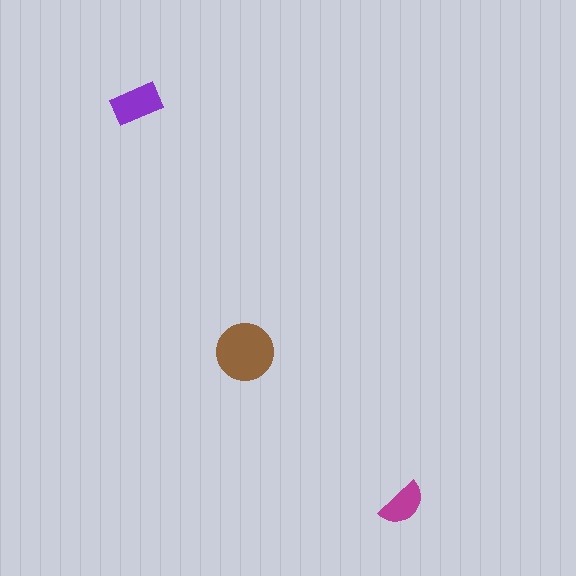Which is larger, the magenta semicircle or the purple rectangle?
The purple rectangle.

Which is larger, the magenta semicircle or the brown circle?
The brown circle.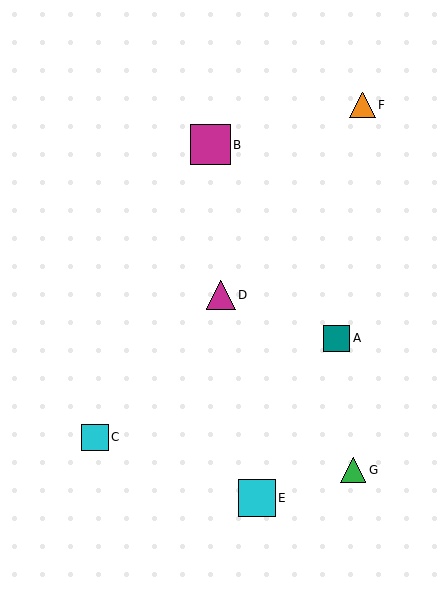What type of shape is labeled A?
Shape A is a teal square.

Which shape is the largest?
The magenta square (labeled B) is the largest.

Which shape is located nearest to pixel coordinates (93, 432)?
The cyan square (labeled C) at (95, 437) is nearest to that location.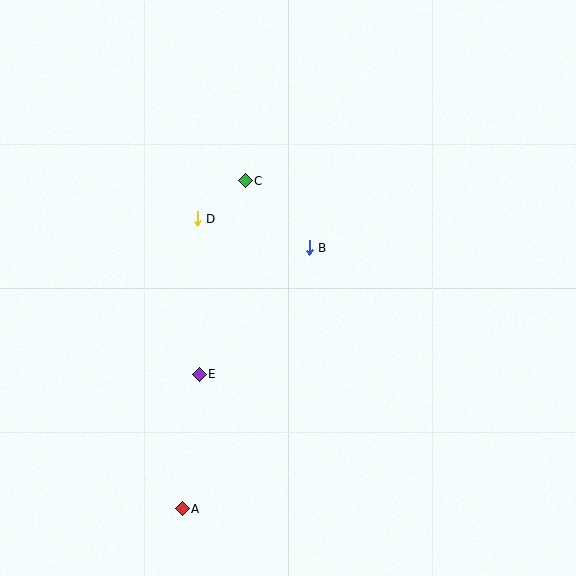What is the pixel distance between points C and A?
The distance between C and A is 334 pixels.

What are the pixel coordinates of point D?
Point D is at (197, 219).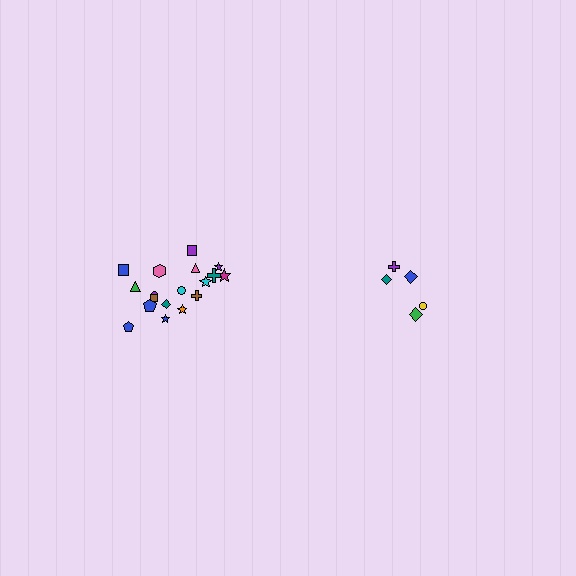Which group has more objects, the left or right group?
The left group.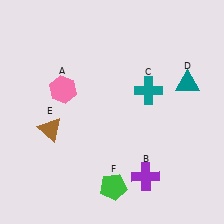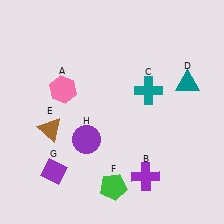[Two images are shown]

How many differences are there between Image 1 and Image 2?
There are 2 differences between the two images.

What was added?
A purple diamond (G), a purple circle (H) were added in Image 2.